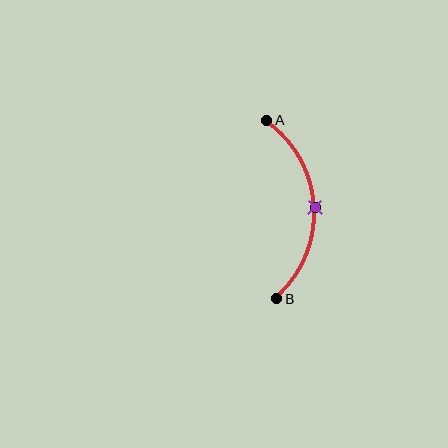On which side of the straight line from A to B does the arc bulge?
The arc bulges to the right of the straight line connecting A and B.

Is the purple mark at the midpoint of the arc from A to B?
Yes. The purple mark lies on the arc at equal arc-length from both A and B — it is the arc midpoint.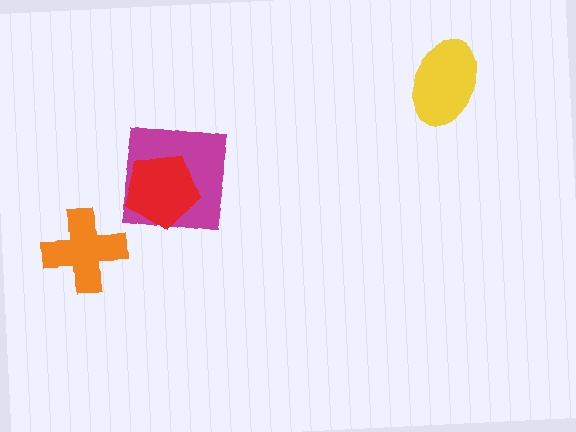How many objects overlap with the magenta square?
1 object overlaps with the magenta square.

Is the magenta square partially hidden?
Yes, it is partially covered by another shape.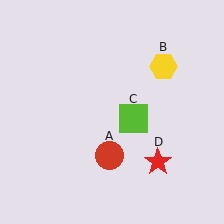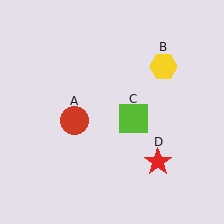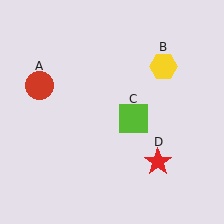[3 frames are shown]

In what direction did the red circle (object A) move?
The red circle (object A) moved up and to the left.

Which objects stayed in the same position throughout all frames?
Yellow hexagon (object B) and lime square (object C) and red star (object D) remained stationary.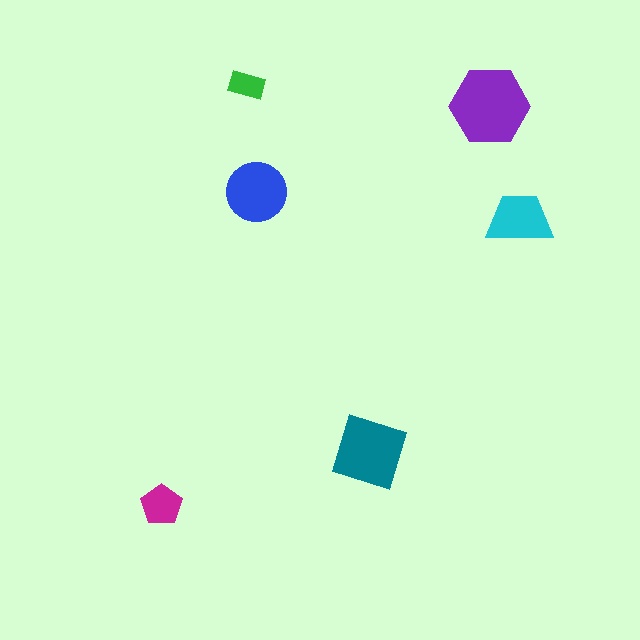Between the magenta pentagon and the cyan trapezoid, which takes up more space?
The cyan trapezoid.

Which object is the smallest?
The green rectangle.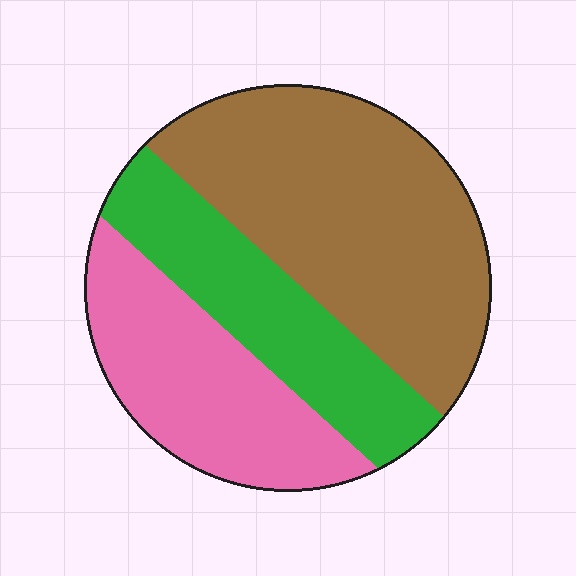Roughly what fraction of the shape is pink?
Pink takes up about one quarter (1/4) of the shape.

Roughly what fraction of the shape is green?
Green covers roughly 25% of the shape.